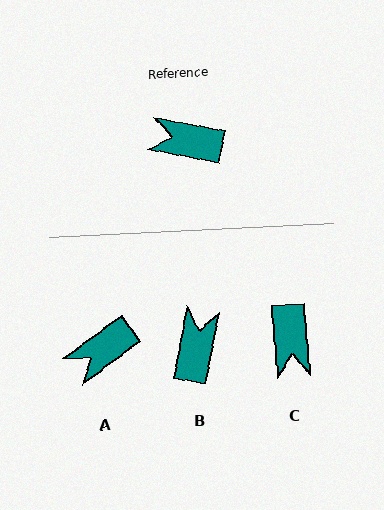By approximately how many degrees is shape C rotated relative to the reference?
Approximately 105 degrees counter-clockwise.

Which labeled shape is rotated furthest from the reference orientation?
C, about 105 degrees away.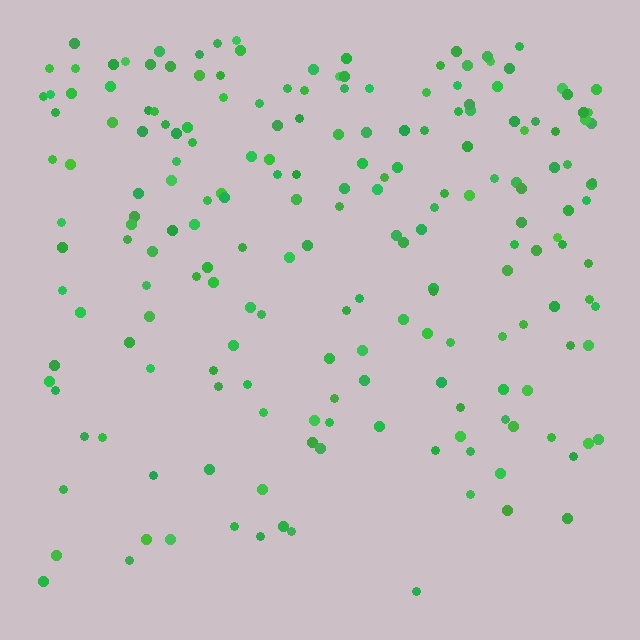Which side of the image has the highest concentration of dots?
The top.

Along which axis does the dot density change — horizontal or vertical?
Vertical.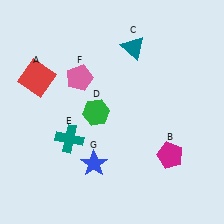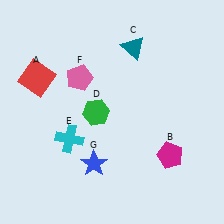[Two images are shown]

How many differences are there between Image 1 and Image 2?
There is 1 difference between the two images.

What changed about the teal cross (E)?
In Image 1, E is teal. In Image 2, it changed to cyan.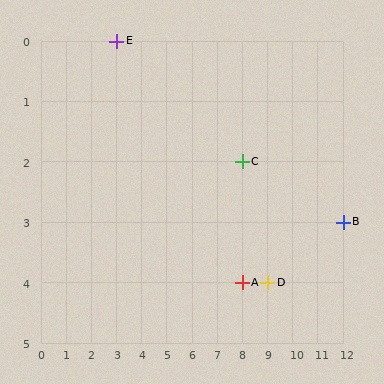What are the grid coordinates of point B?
Point B is at grid coordinates (12, 3).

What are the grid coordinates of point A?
Point A is at grid coordinates (8, 4).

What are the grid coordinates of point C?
Point C is at grid coordinates (8, 2).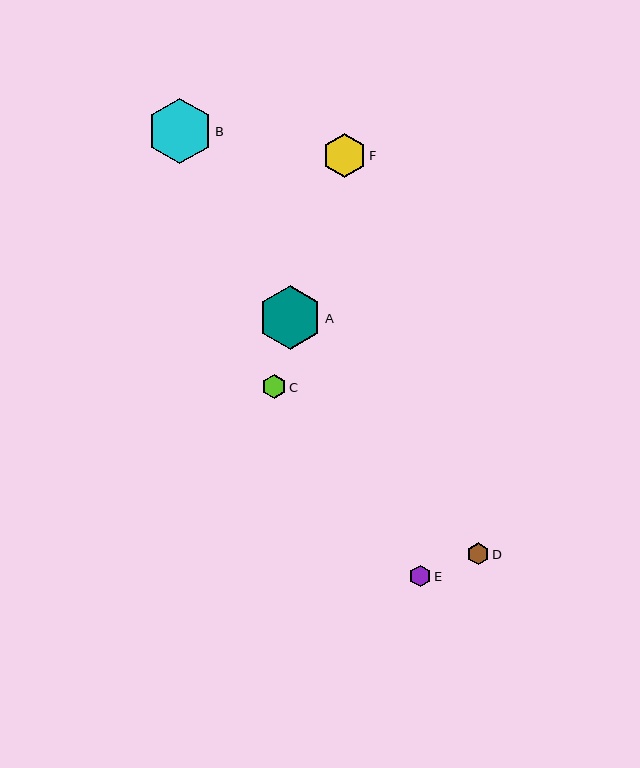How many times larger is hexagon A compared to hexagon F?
Hexagon A is approximately 1.5 times the size of hexagon F.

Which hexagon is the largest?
Hexagon B is the largest with a size of approximately 65 pixels.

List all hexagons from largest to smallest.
From largest to smallest: B, A, F, C, D, E.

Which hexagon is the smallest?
Hexagon E is the smallest with a size of approximately 21 pixels.